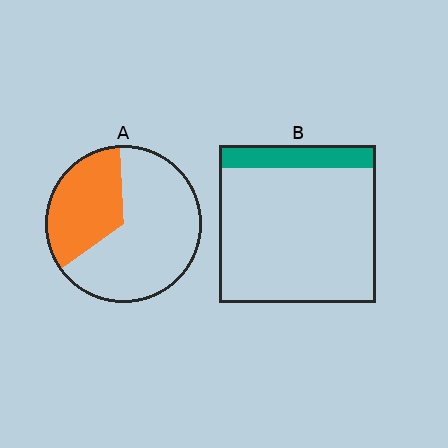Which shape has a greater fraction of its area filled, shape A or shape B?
Shape A.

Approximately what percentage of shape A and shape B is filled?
A is approximately 35% and B is approximately 15%.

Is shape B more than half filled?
No.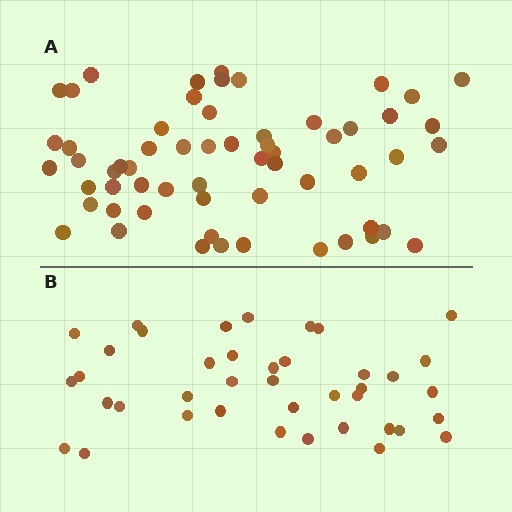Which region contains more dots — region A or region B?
Region A (the top region) has more dots.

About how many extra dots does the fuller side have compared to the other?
Region A has approximately 20 more dots than region B.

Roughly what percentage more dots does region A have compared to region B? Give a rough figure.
About 50% more.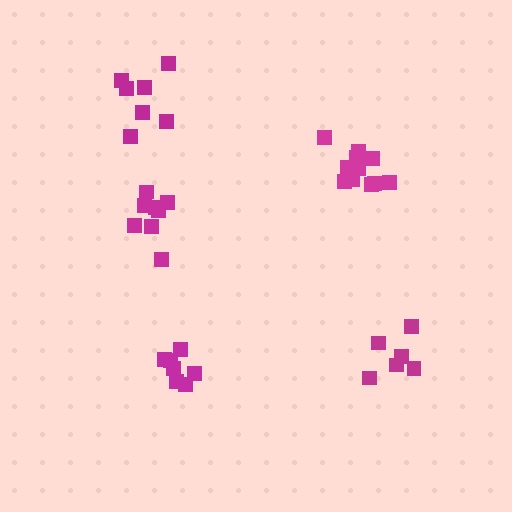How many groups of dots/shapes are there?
There are 5 groups.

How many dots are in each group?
Group 1: 8 dots, Group 2: 7 dots, Group 3: 6 dots, Group 4: 7 dots, Group 5: 12 dots (40 total).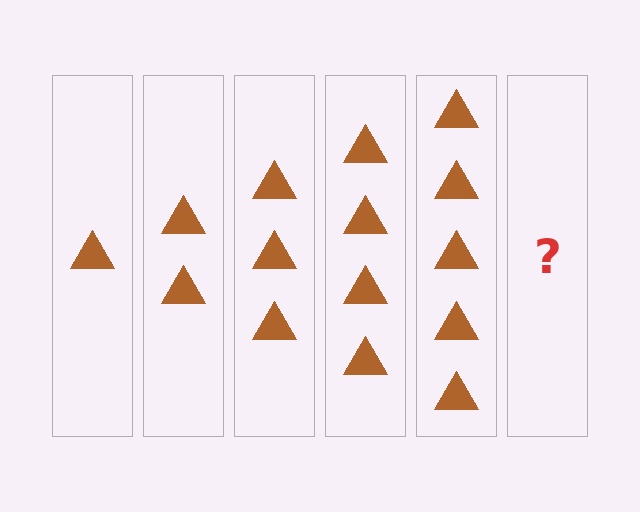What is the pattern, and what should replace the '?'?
The pattern is that each step adds one more triangle. The '?' should be 6 triangles.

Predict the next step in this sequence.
The next step is 6 triangles.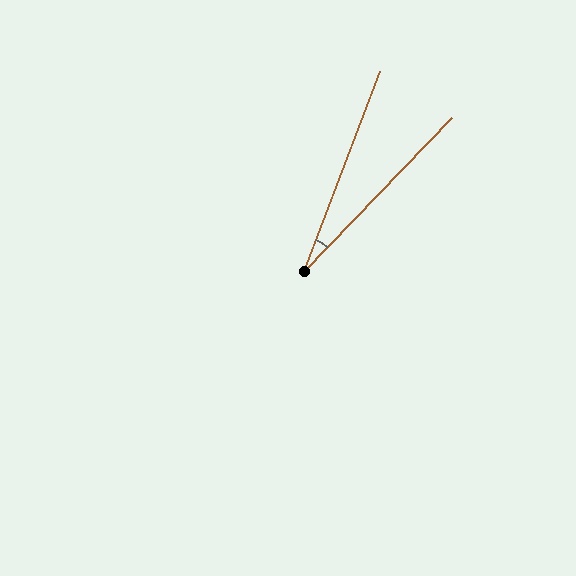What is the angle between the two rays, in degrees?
Approximately 23 degrees.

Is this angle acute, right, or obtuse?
It is acute.